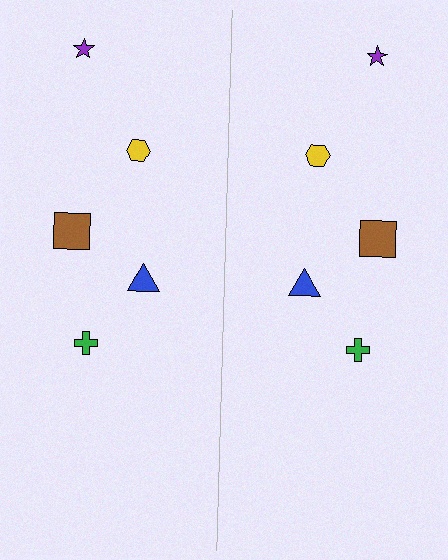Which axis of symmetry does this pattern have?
The pattern has a vertical axis of symmetry running through the center of the image.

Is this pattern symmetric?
Yes, this pattern has bilateral (reflection) symmetry.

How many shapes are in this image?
There are 10 shapes in this image.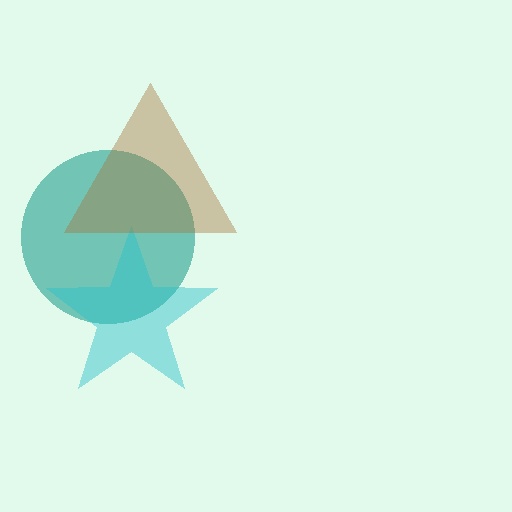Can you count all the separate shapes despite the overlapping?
Yes, there are 3 separate shapes.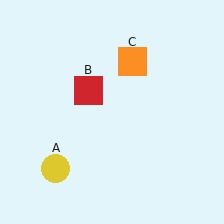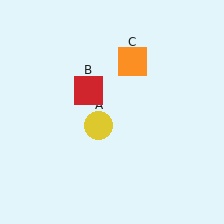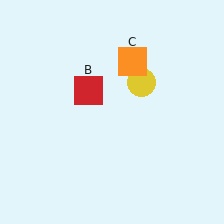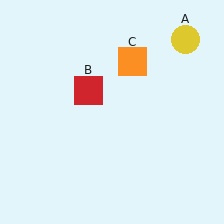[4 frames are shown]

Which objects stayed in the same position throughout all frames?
Red square (object B) and orange square (object C) remained stationary.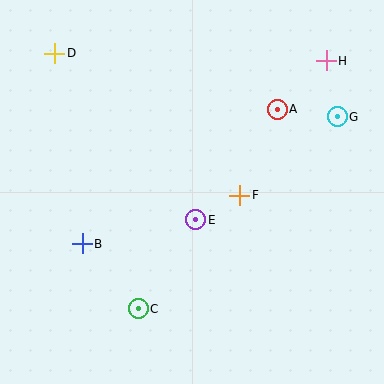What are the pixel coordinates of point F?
Point F is at (240, 195).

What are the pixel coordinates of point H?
Point H is at (326, 61).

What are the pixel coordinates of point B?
Point B is at (82, 244).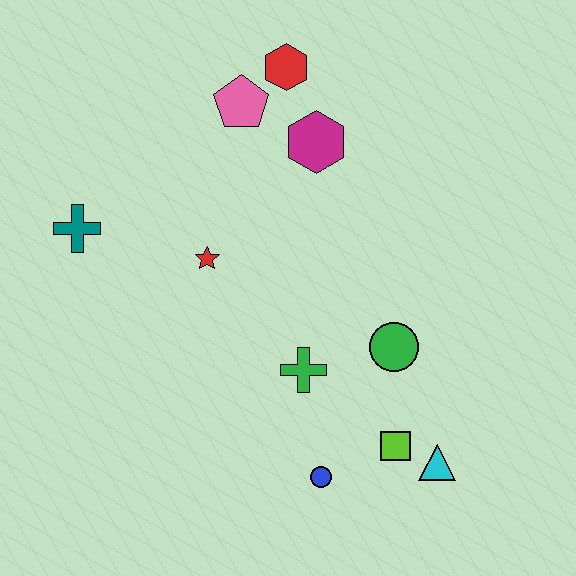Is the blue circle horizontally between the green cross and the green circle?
Yes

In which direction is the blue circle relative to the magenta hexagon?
The blue circle is below the magenta hexagon.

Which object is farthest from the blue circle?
The red hexagon is farthest from the blue circle.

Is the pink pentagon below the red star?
No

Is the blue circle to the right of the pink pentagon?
Yes